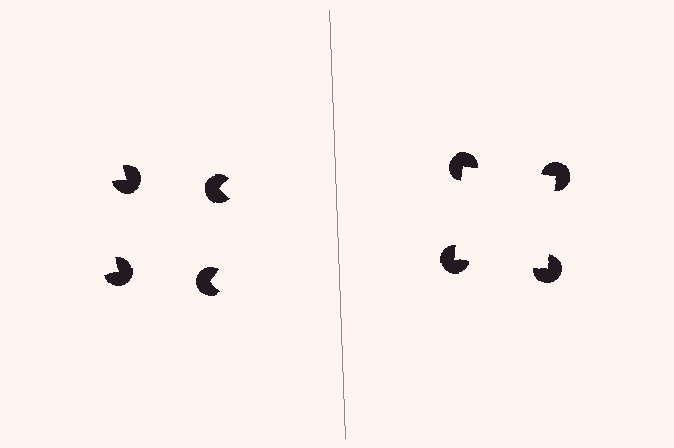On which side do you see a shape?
An illusory square appears on the right side. On the left side the wedge cuts are rotated, so no coherent shape forms.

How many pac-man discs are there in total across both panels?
8 — 4 on each side.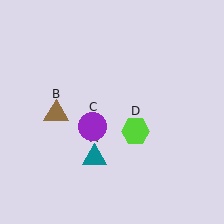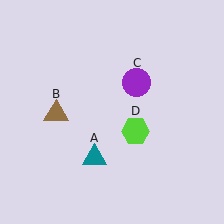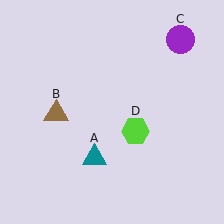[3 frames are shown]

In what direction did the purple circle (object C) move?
The purple circle (object C) moved up and to the right.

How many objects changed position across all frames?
1 object changed position: purple circle (object C).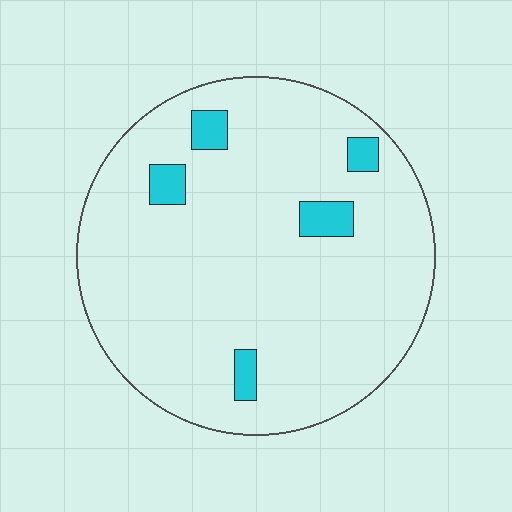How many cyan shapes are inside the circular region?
5.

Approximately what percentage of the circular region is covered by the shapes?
Approximately 5%.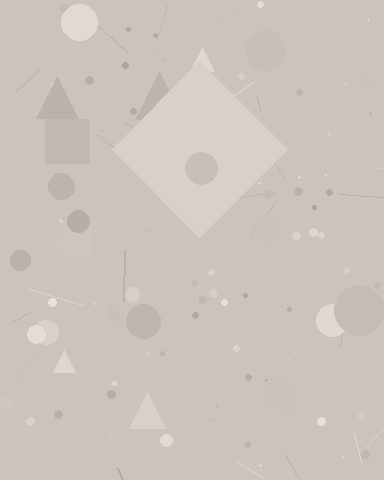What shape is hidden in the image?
A diamond is hidden in the image.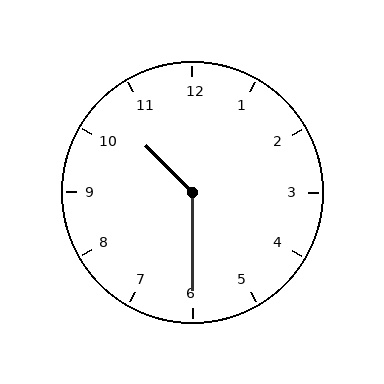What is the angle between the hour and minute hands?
Approximately 135 degrees.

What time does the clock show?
10:30.